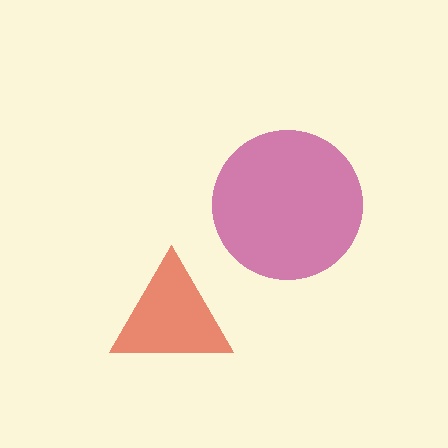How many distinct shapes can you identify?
There are 2 distinct shapes: a red triangle, a magenta circle.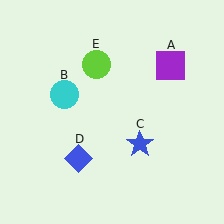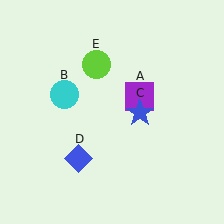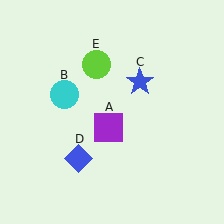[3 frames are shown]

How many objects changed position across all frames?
2 objects changed position: purple square (object A), blue star (object C).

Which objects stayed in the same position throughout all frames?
Cyan circle (object B) and blue diamond (object D) and lime circle (object E) remained stationary.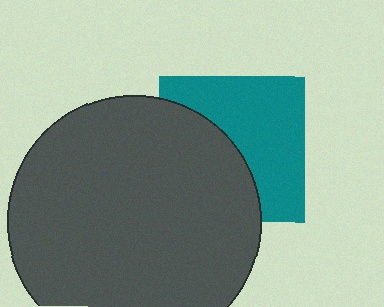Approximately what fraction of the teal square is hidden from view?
Roughly 45% of the teal square is hidden behind the dark gray circle.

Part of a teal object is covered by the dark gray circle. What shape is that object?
It is a square.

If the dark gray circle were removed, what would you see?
You would see the complete teal square.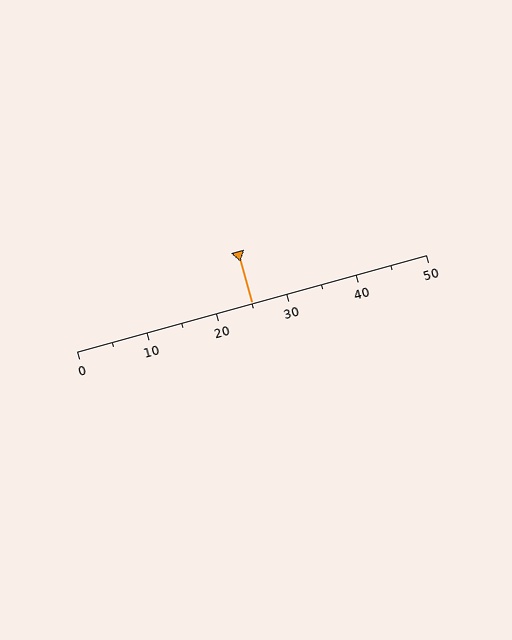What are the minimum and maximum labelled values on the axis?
The axis runs from 0 to 50.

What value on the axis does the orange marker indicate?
The marker indicates approximately 25.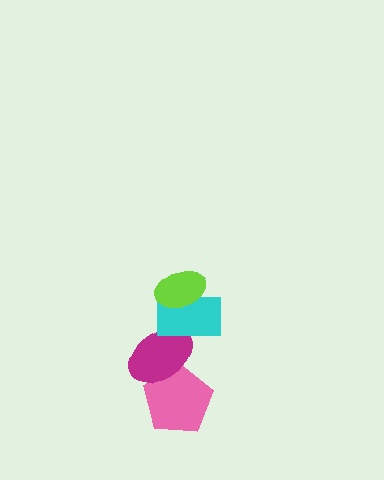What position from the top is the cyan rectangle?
The cyan rectangle is 2nd from the top.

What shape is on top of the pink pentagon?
The magenta ellipse is on top of the pink pentagon.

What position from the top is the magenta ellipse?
The magenta ellipse is 3rd from the top.